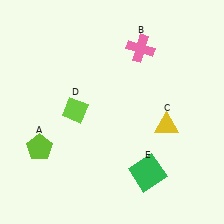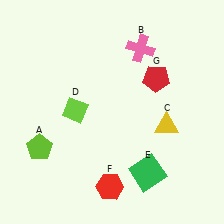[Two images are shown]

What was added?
A red hexagon (F), a red pentagon (G) were added in Image 2.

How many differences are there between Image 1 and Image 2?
There are 2 differences between the two images.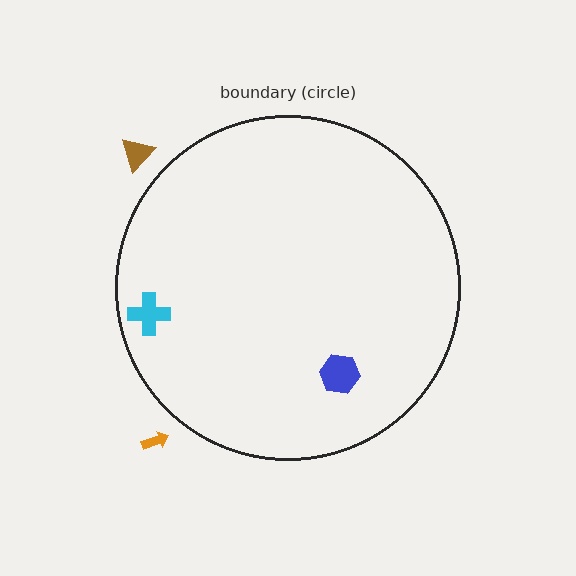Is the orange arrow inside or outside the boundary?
Outside.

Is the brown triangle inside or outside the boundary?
Outside.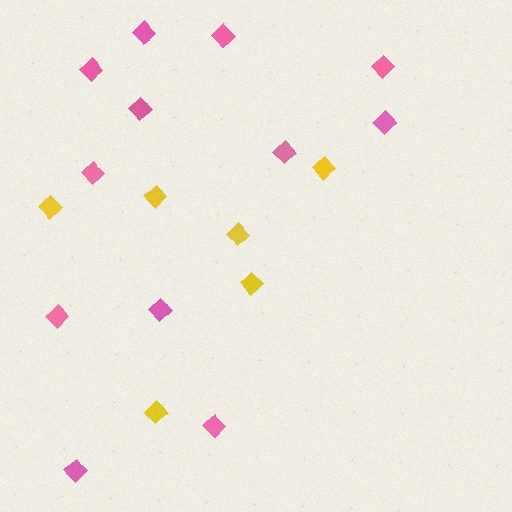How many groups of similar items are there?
There are 2 groups: one group of yellow diamonds (6) and one group of pink diamonds (12).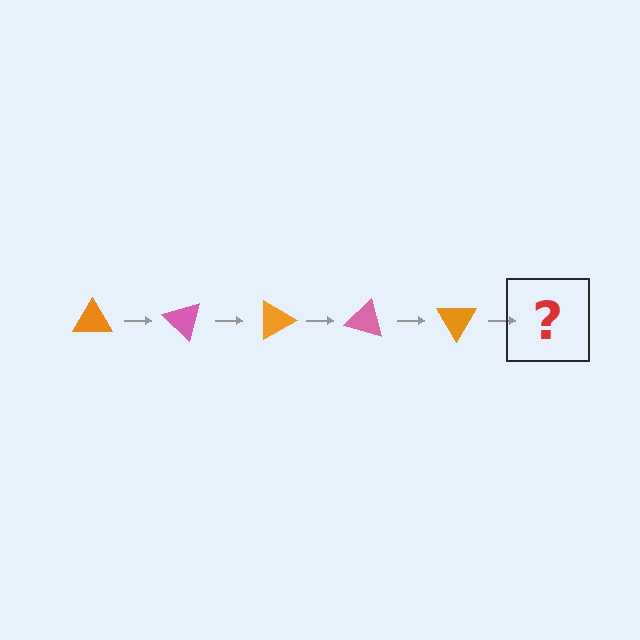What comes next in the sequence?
The next element should be a pink triangle, rotated 225 degrees from the start.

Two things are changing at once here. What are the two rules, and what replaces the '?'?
The two rules are that it rotates 45 degrees each step and the color cycles through orange and pink. The '?' should be a pink triangle, rotated 225 degrees from the start.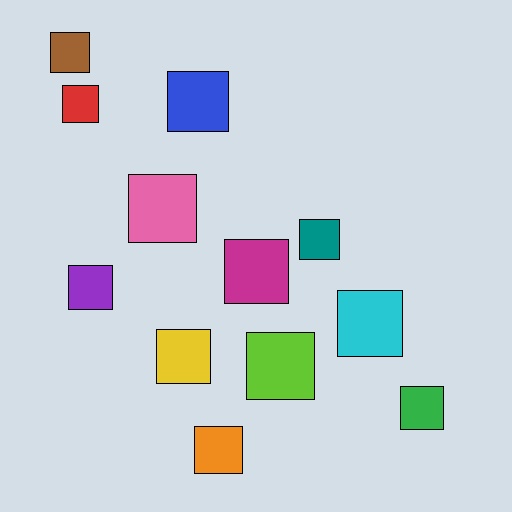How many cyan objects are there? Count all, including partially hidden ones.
There is 1 cyan object.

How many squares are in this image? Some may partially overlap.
There are 12 squares.